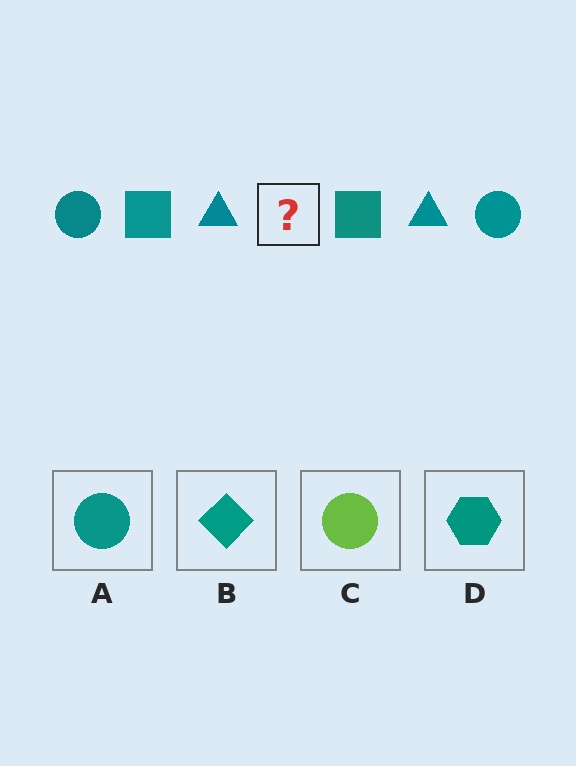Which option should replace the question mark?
Option A.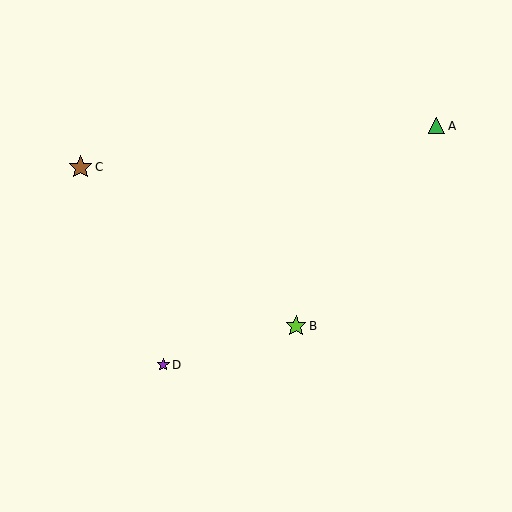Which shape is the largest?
The brown star (labeled C) is the largest.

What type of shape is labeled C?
Shape C is a brown star.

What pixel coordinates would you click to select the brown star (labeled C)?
Click at (80, 168) to select the brown star C.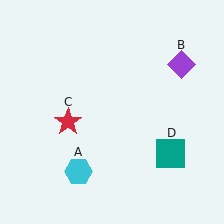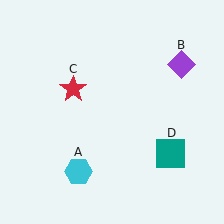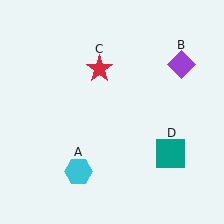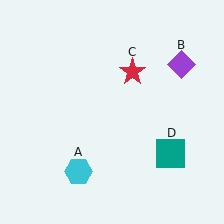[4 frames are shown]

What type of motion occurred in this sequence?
The red star (object C) rotated clockwise around the center of the scene.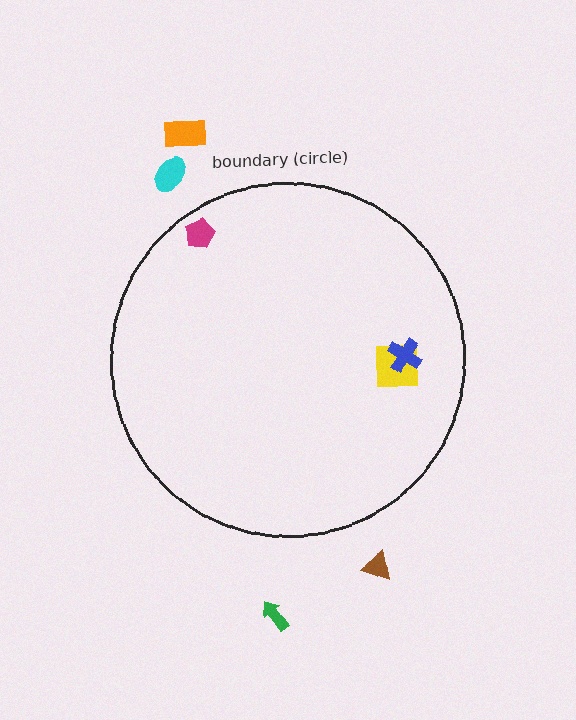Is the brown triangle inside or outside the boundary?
Outside.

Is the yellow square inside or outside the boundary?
Inside.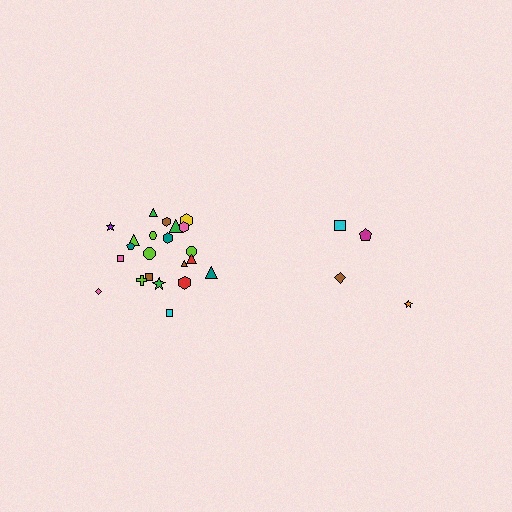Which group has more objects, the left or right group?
The left group.